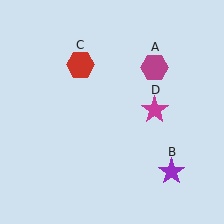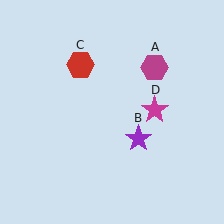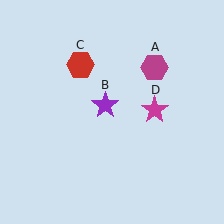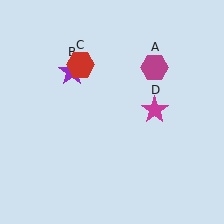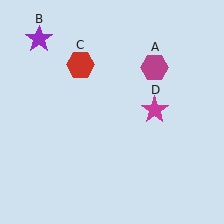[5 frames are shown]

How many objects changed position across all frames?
1 object changed position: purple star (object B).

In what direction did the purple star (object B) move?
The purple star (object B) moved up and to the left.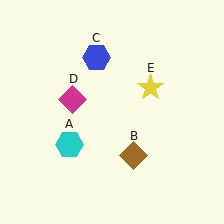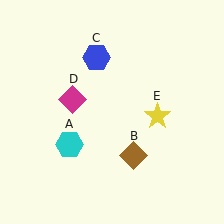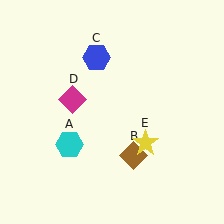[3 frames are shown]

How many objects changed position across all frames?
1 object changed position: yellow star (object E).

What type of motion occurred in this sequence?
The yellow star (object E) rotated clockwise around the center of the scene.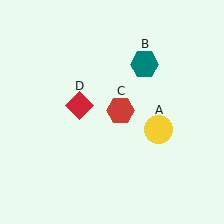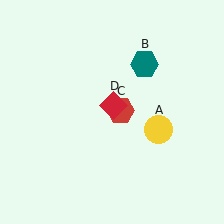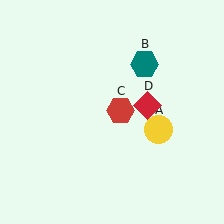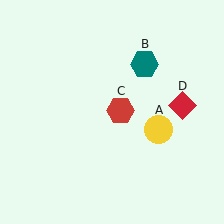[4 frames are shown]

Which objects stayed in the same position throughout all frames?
Yellow circle (object A) and teal hexagon (object B) and red hexagon (object C) remained stationary.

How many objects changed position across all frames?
1 object changed position: red diamond (object D).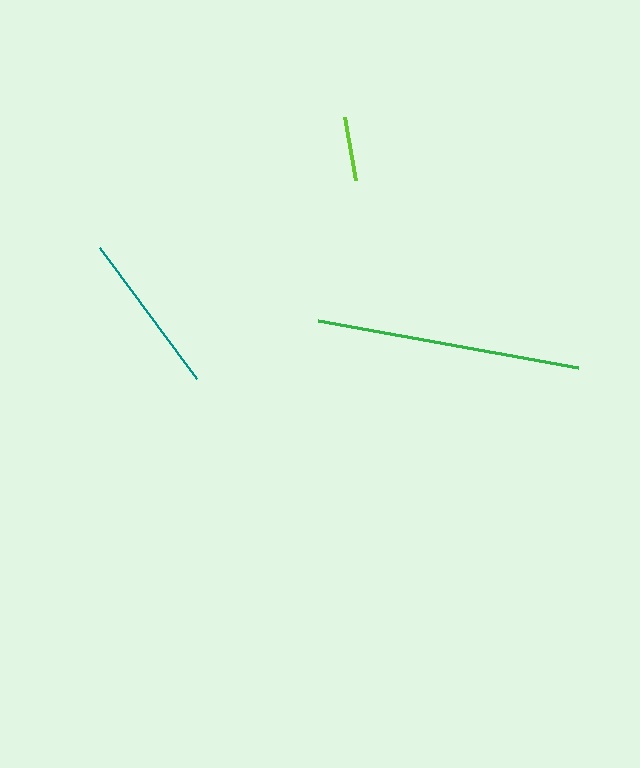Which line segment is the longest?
The green line is the longest at approximately 264 pixels.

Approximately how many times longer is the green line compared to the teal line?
The green line is approximately 1.6 times the length of the teal line.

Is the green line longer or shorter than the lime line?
The green line is longer than the lime line.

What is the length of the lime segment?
The lime segment is approximately 64 pixels long.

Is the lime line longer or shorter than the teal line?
The teal line is longer than the lime line.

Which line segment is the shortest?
The lime line is the shortest at approximately 64 pixels.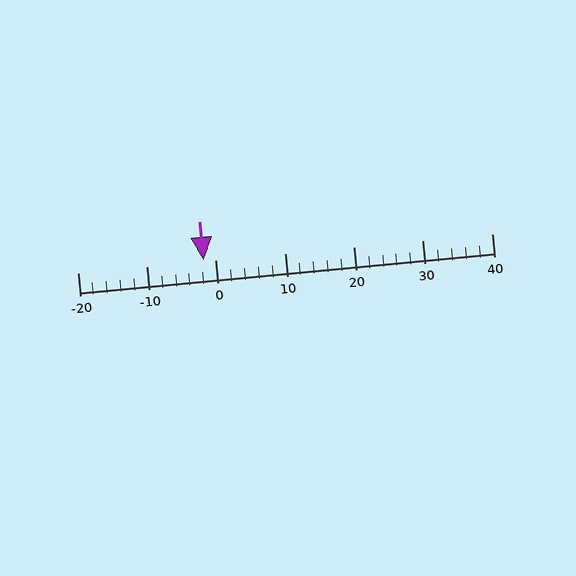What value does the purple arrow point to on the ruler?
The purple arrow points to approximately -2.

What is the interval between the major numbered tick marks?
The major tick marks are spaced 10 units apart.